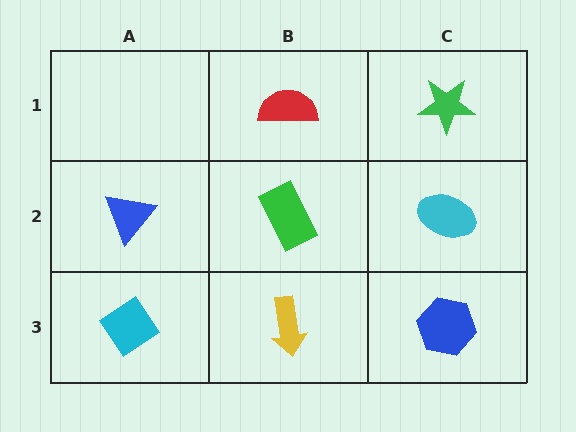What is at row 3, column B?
A yellow arrow.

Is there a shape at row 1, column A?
No, that cell is empty.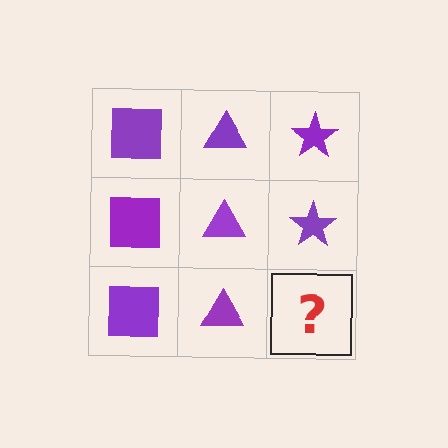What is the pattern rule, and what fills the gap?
The rule is that each column has a consistent shape. The gap should be filled with a purple star.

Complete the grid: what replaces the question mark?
The question mark should be replaced with a purple star.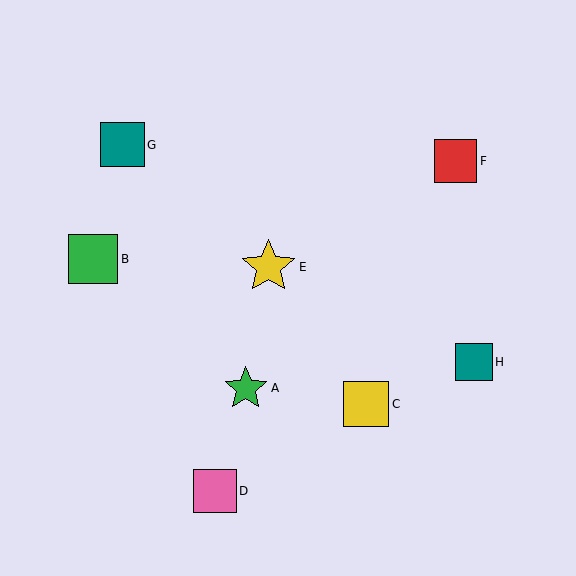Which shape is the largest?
The yellow star (labeled E) is the largest.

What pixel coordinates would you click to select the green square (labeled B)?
Click at (93, 259) to select the green square B.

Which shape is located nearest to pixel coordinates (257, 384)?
The green star (labeled A) at (246, 388) is nearest to that location.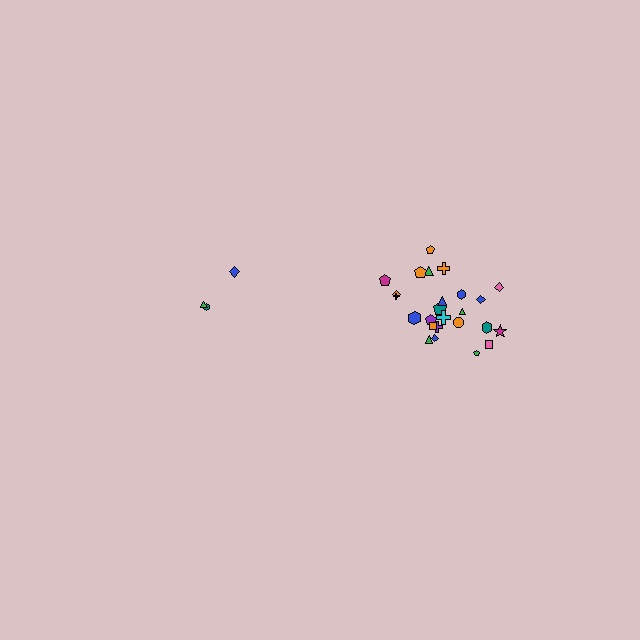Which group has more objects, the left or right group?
The right group.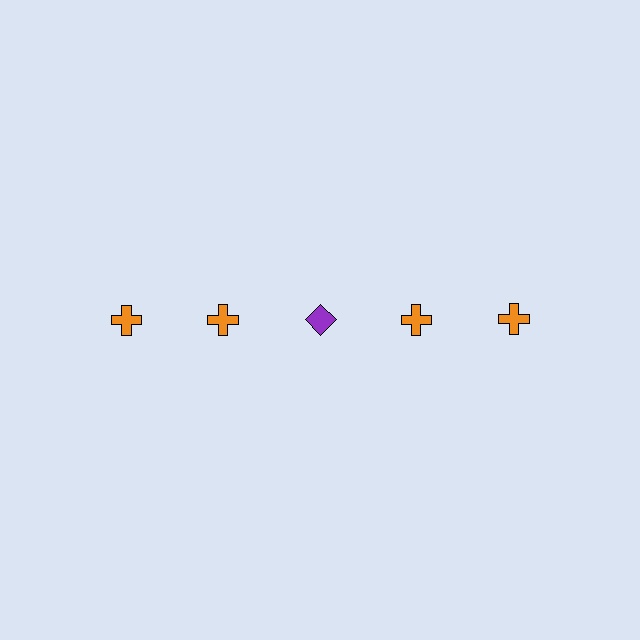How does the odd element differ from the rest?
It differs in both color (purple instead of orange) and shape (diamond instead of cross).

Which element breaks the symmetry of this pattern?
The purple diamond in the top row, center column breaks the symmetry. All other shapes are orange crosses.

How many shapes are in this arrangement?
There are 5 shapes arranged in a grid pattern.